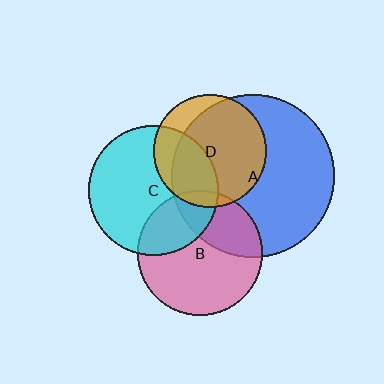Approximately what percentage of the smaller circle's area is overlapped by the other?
Approximately 25%.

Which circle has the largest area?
Circle A (blue).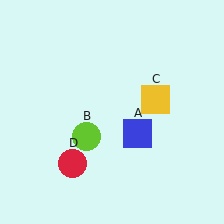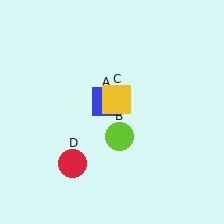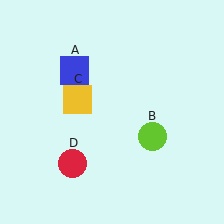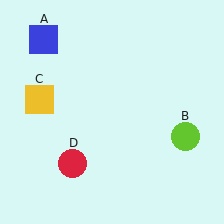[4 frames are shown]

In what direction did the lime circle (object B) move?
The lime circle (object B) moved right.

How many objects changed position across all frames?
3 objects changed position: blue square (object A), lime circle (object B), yellow square (object C).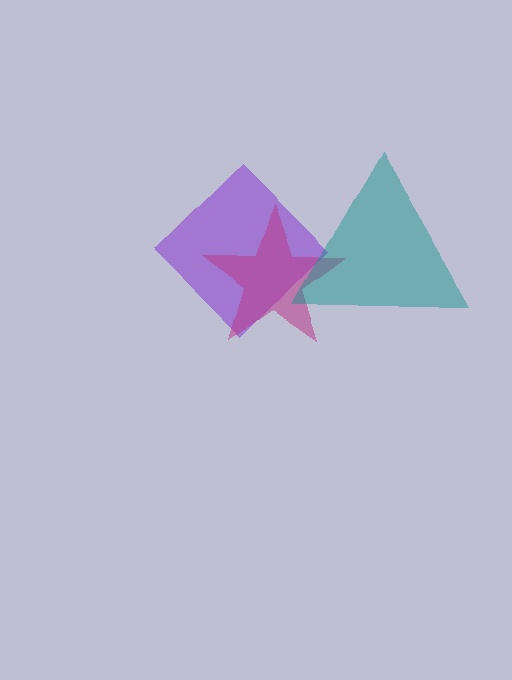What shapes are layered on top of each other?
The layered shapes are: a purple diamond, a magenta star, a teal triangle.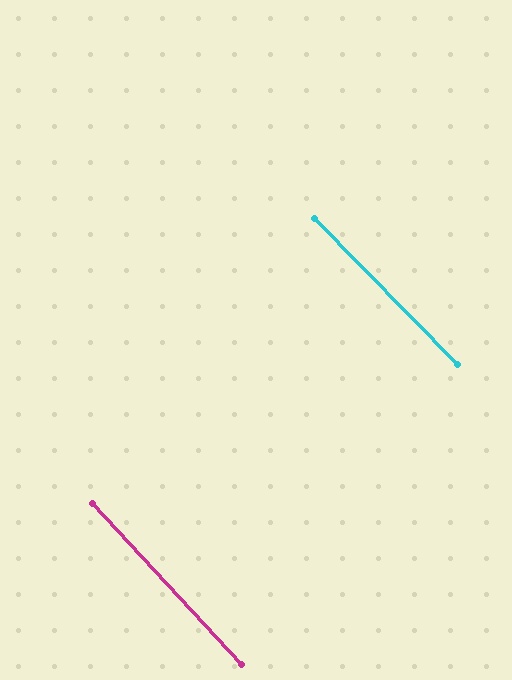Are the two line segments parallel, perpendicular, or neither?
Parallel — their directions differ by only 1.7°.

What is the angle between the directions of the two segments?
Approximately 2 degrees.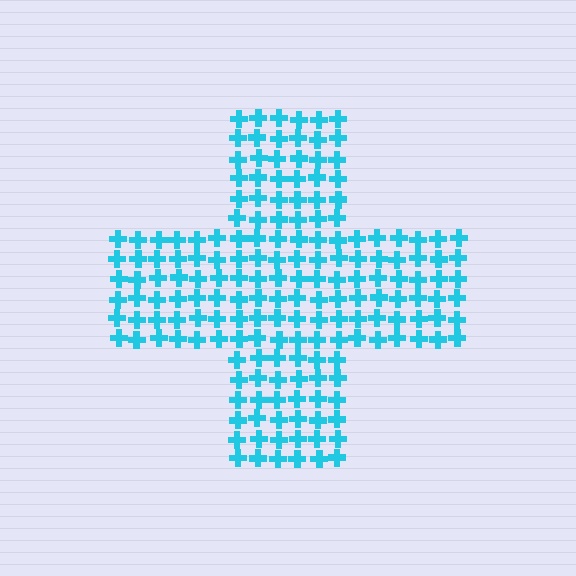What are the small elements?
The small elements are crosses.